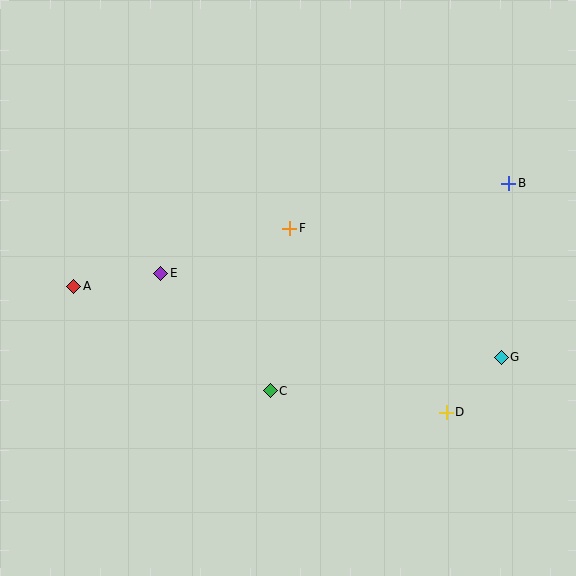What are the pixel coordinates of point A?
Point A is at (74, 286).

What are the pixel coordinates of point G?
Point G is at (501, 357).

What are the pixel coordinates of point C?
Point C is at (270, 391).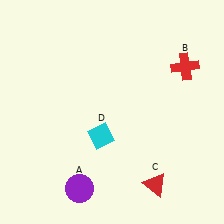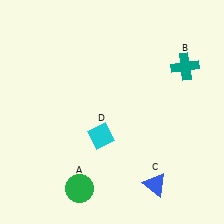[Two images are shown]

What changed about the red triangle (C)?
In Image 1, C is red. In Image 2, it changed to blue.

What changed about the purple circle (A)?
In Image 1, A is purple. In Image 2, it changed to green.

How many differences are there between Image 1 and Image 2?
There are 3 differences between the two images.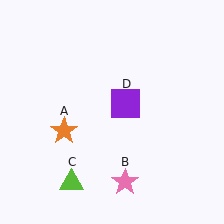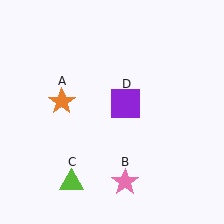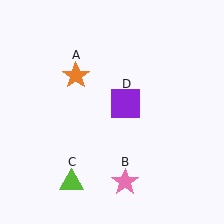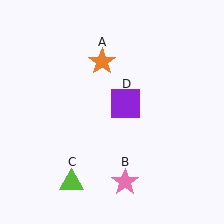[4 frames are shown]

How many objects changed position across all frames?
1 object changed position: orange star (object A).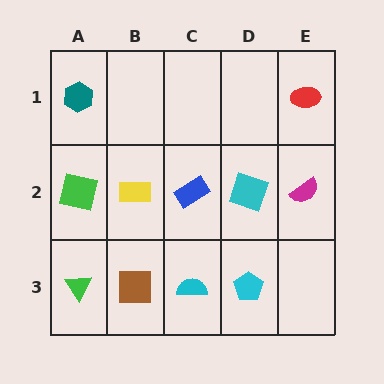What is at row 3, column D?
A cyan pentagon.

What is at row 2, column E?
A magenta semicircle.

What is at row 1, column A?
A teal hexagon.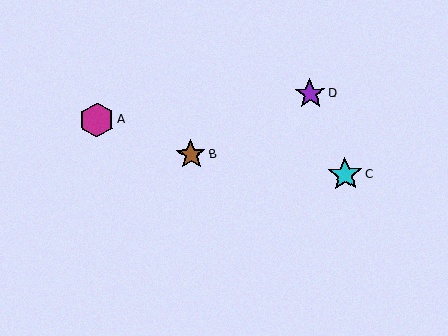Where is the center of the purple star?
The center of the purple star is at (310, 94).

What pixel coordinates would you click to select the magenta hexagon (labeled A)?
Click at (97, 120) to select the magenta hexagon A.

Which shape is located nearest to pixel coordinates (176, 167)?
The brown star (labeled B) at (191, 155) is nearest to that location.